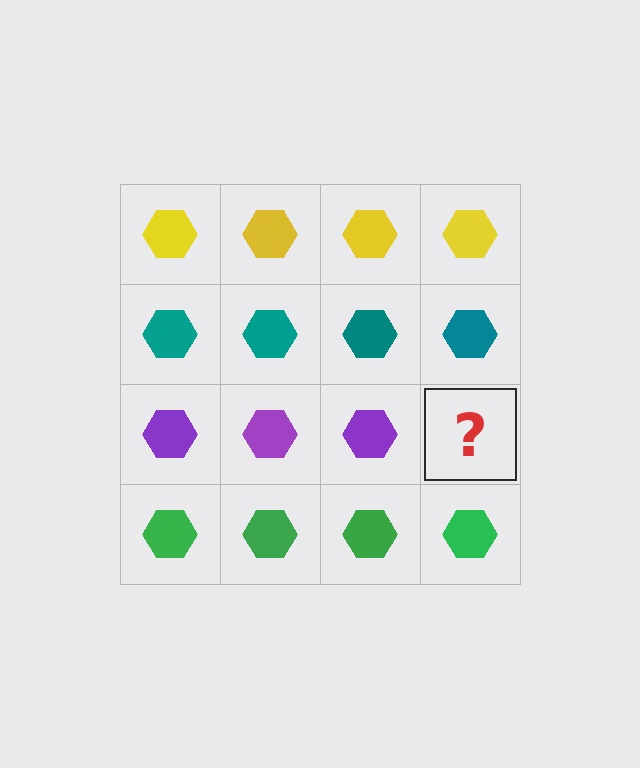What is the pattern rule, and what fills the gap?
The rule is that each row has a consistent color. The gap should be filled with a purple hexagon.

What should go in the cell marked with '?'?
The missing cell should contain a purple hexagon.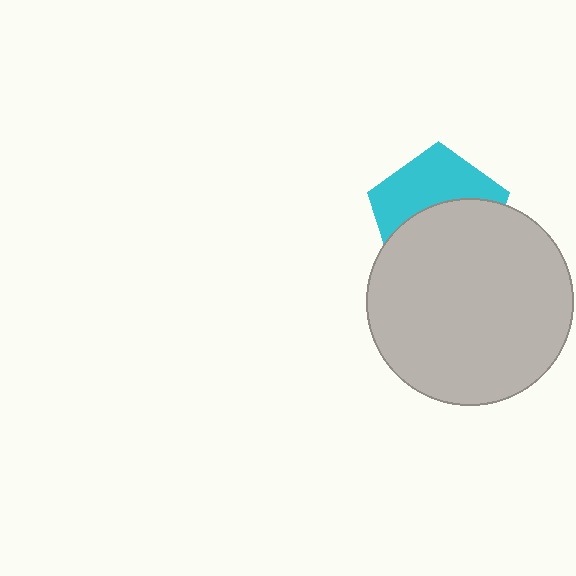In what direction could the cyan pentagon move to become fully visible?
The cyan pentagon could move up. That would shift it out from behind the light gray circle entirely.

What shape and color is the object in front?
The object in front is a light gray circle.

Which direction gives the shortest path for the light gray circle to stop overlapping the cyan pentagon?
Moving down gives the shortest separation.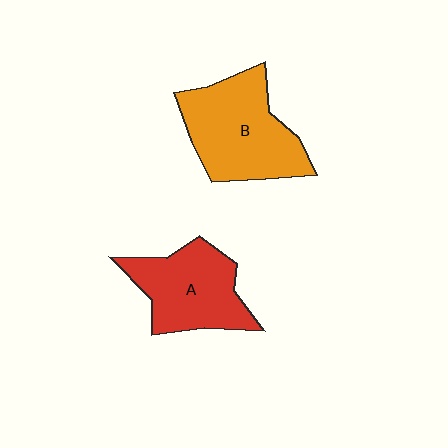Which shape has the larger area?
Shape B (orange).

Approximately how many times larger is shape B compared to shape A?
Approximately 1.2 times.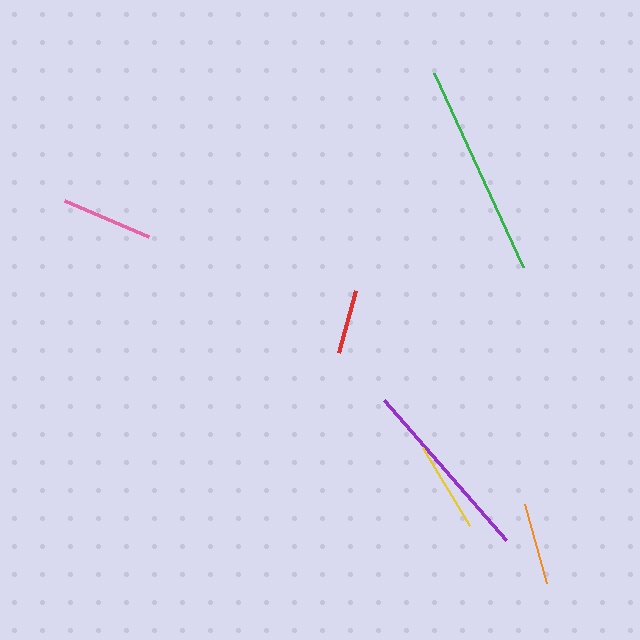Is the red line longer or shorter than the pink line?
The pink line is longer than the red line.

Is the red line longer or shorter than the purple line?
The purple line is longer than the red line.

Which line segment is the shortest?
The red line is the shortest at approximately 64 pixels.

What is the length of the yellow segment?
The yellow segment is approximately 91 pixels long.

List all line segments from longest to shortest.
From longest to shortest: green, purple, pink, yellow, orange, red.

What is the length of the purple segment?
The purple segment is approximately 186 pixels long.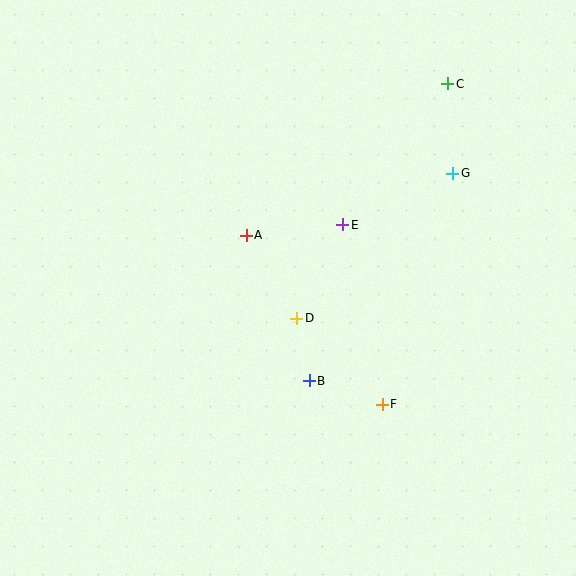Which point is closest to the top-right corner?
Point C is closest to the top-right corner.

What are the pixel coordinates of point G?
Point G is at (453, 173).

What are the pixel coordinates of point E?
Point E is at (343, 225).